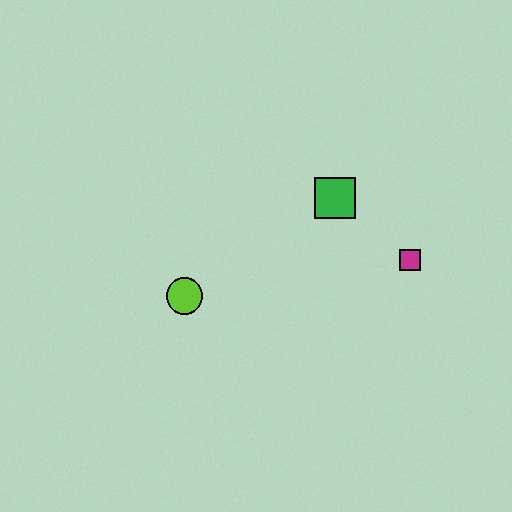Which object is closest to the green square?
The magenta square is closest to the green square.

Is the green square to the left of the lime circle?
No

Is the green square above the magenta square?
Yes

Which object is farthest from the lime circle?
The magenta square is farthest from the lime circle.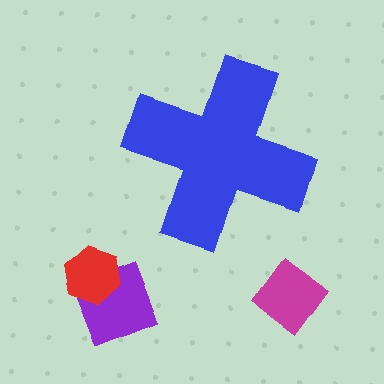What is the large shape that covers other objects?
A blue cross.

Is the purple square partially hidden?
No, the purple square is fully visible.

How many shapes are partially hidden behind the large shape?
0 shapes are partially hidden.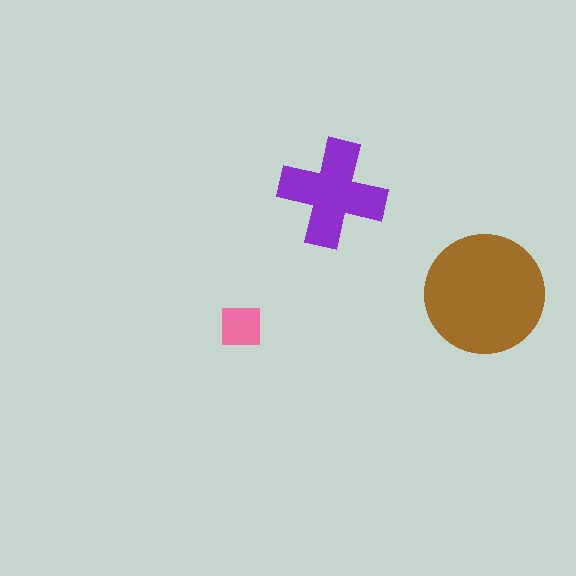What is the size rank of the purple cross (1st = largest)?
2nd.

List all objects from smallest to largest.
The pink square, the purple cross, the brown circle.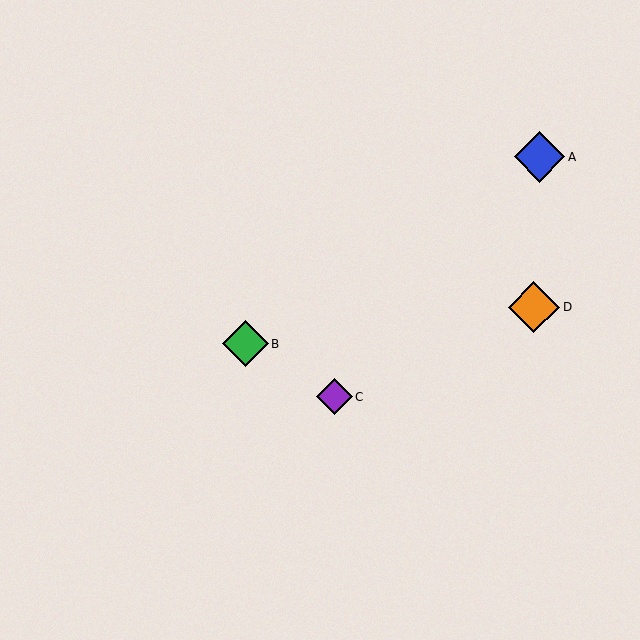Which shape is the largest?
The orange diamond (labeled D) is the largest.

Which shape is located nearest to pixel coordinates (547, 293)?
The orange diamond (labeled D) at (534, 307) is nearest to that location.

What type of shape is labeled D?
Shape D is an orange diamond.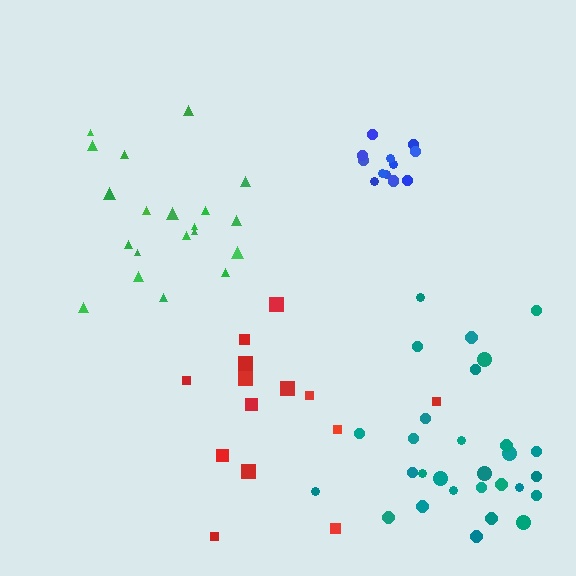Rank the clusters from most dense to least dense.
blue, teal, green, red.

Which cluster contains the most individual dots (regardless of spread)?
Teal (29).